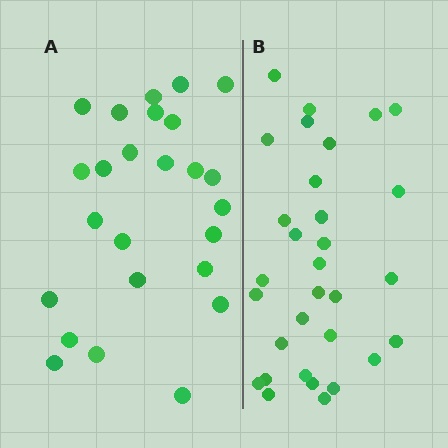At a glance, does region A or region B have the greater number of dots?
Region B (the right region) has more dots.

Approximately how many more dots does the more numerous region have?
Region B has about 6 more dots than region A.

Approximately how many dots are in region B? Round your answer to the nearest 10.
About 30 dots. (The exact count is 31, which rounds to 30.)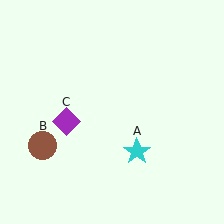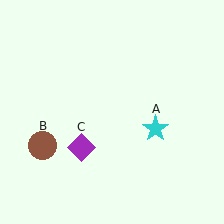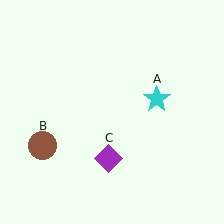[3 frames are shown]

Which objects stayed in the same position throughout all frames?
Brown circle (object B) remained stationary.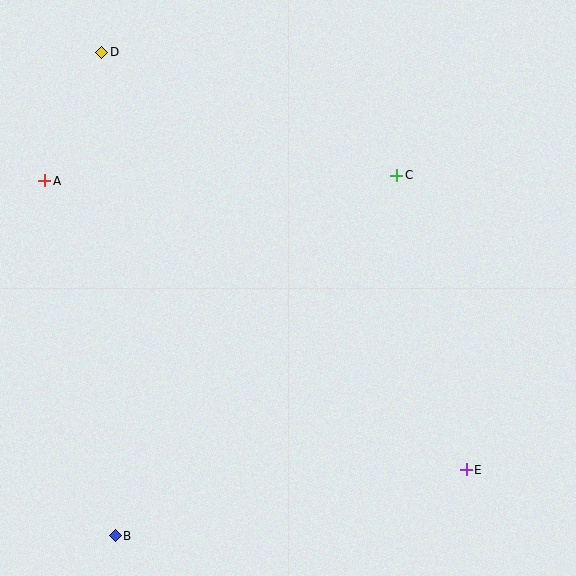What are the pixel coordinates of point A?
Point A is at (45, 181).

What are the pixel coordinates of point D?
Point D is at (102, 52).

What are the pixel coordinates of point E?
Point E is at (466, 470).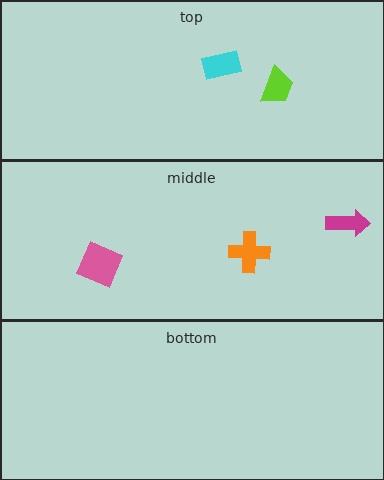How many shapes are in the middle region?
3.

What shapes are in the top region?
The cyan rectangle, the lime trapezoid.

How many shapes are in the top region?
2.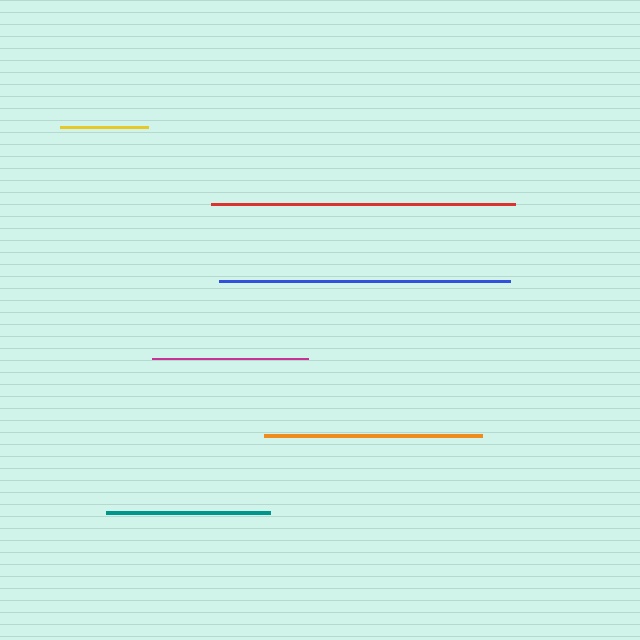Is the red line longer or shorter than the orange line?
The red line is longer than the orange line.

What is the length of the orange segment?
The orange segment is approximately 218 pixels long.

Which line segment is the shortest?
The yellow line is the shortest at approximately 88 pixels.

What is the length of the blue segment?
The blue segment is approximately 291 pixels long.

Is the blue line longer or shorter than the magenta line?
The blue line is longer than the magenta line.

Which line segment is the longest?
The red line is the longest at approximately 304 pixels.